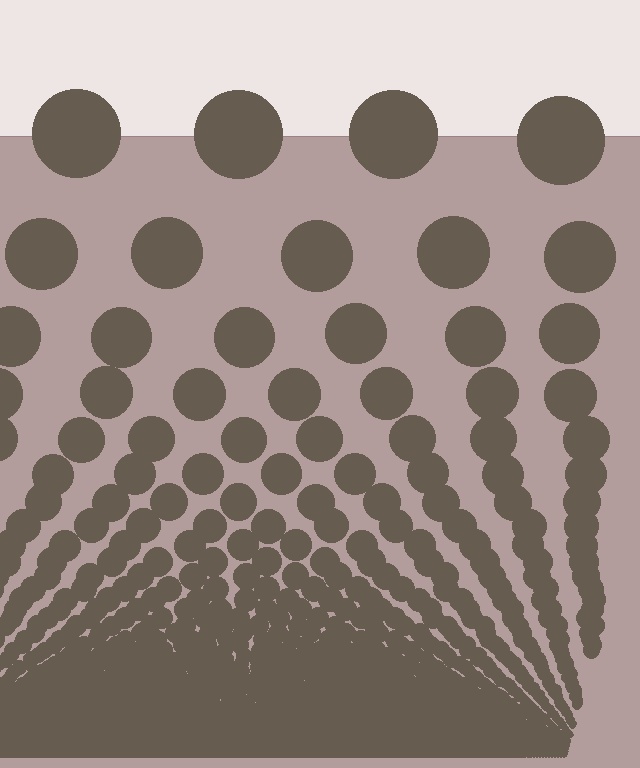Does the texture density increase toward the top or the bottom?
Density increases toward the bottom.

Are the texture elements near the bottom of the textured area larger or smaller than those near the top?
Smaller. The gradient is inverted — elements near the bottom are smaller and denser.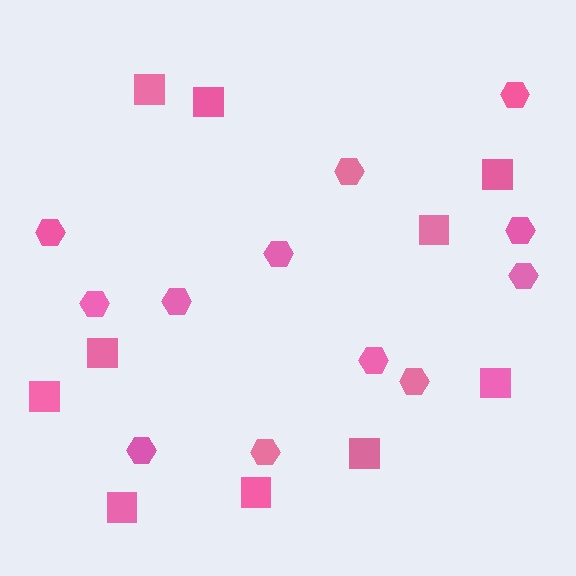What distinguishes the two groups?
There are 2 groups: one group of hexagons (12) and one group of squares (10).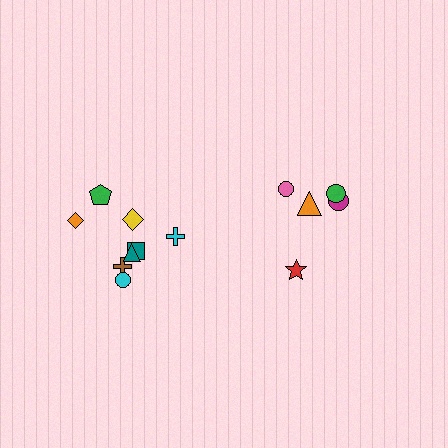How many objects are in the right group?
There are 5 objects.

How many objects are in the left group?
There are 8 objects.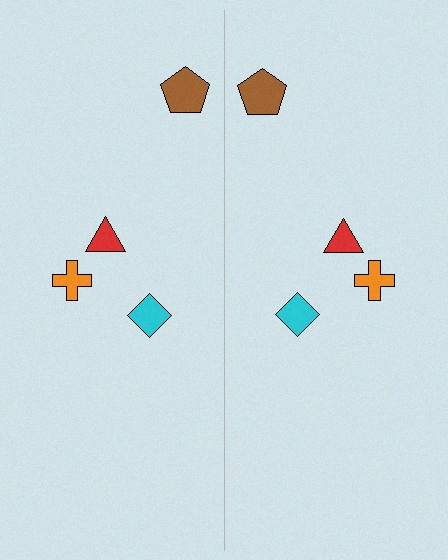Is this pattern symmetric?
Yes, this pattern has bilateral (reflection) symmetry.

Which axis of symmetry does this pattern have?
The pattern has a vertical axis of symmetry running through the center of the image.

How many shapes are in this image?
There are 8 shapes in this image.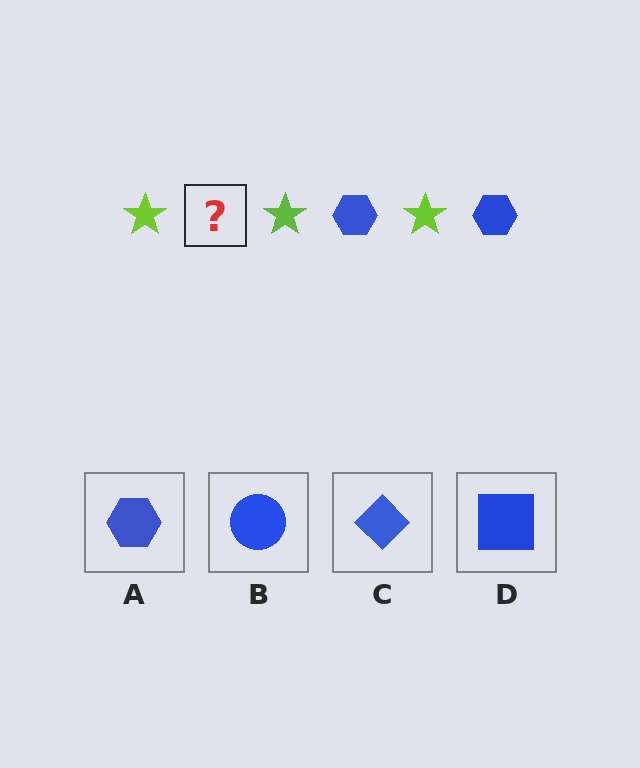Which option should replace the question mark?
Option A.